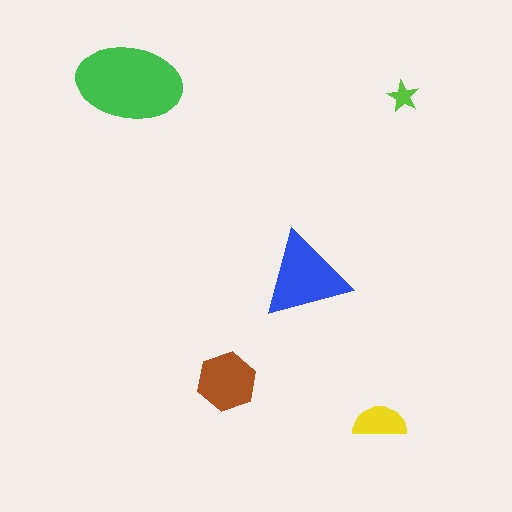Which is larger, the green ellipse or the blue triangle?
The green ellipse.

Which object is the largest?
The green ellipse.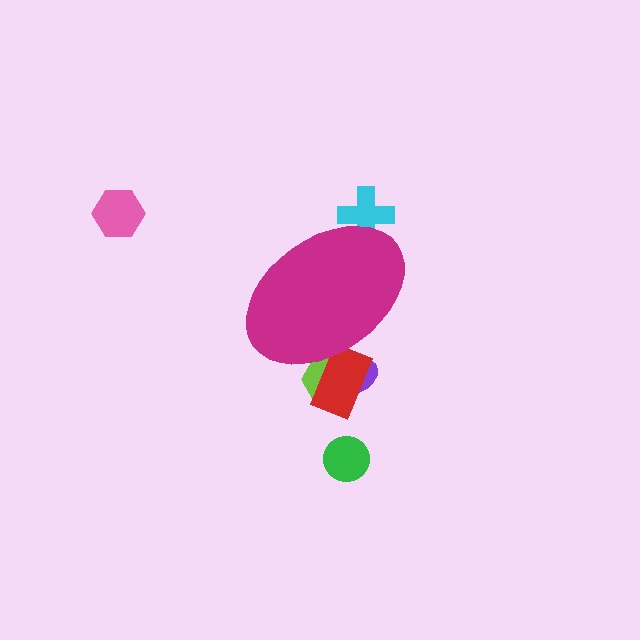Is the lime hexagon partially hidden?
Yes, the lime hexagon is partially hidden behind the magenta ellipse.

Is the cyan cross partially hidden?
Yes, the cyan cross is partially hidden behind the magenta ellipse.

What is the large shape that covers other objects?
A magenta ellipse.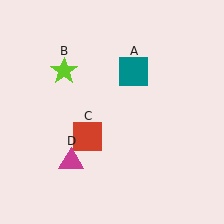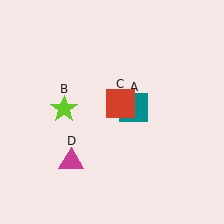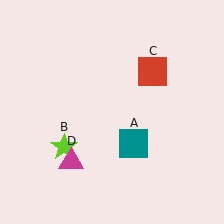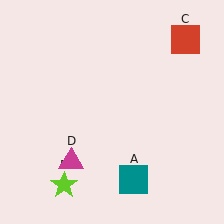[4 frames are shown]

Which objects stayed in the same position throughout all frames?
Magenta triangle (object D) remained stationary.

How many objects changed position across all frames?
3 objects changed position: teal square (object A), lime star (object B), red square (object C).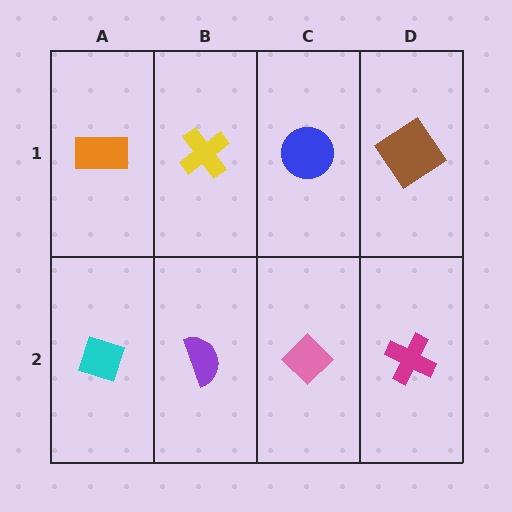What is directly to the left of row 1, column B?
An orange rectangle.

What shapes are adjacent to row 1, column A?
A cyan diamond (row 2, column A), a yellow cross (row 1, column B).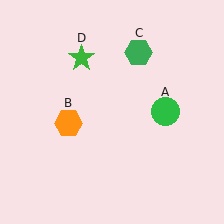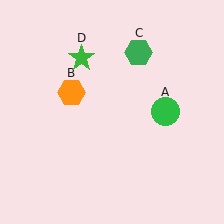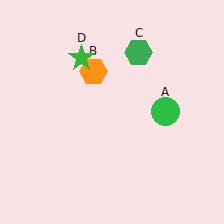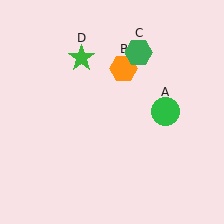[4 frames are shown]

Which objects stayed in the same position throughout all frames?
Green circle (object A) and green hexagon (object C) and green star (object D) remained stationary.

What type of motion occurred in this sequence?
The orange hexagon (object B) rotated clockwise around the center of the scene.